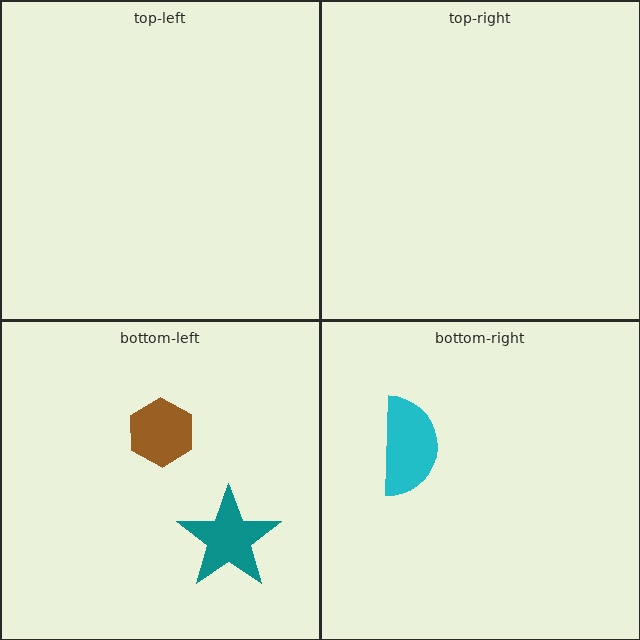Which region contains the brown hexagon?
The bottom-left region.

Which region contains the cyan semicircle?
The bottom-right region.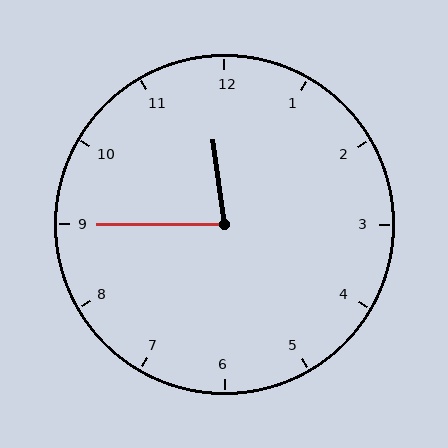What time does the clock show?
11:45.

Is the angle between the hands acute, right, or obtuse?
It is acute.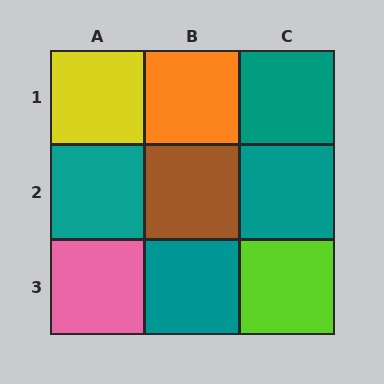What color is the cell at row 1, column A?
Yellow.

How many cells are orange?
1 cell is orange.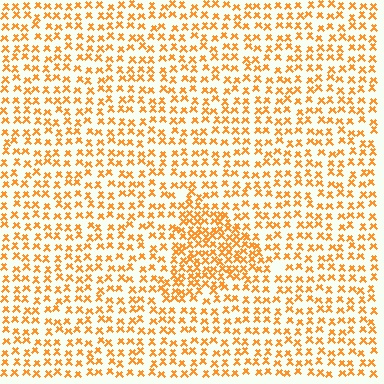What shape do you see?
I see a triangle.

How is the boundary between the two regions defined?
The boundary is defined by a change in element density (approximately 1.8x ratio). All elements are the same color, size, and shape.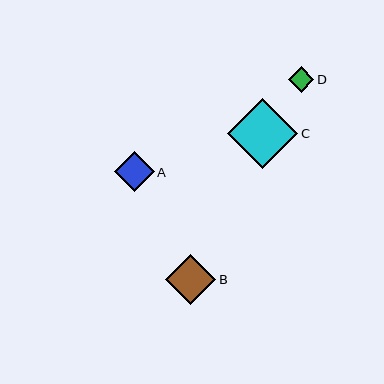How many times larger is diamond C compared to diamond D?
Diamond C is approximately 2.7 times the size of diamond D.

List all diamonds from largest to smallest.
From largest to smallest: C, B, A, D.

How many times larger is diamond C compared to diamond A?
Diamond C is approximately 1.8 times the size of diamond A.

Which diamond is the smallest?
Diamond D is the smallest with a size of approximately 26 pixels.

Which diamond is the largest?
Diamond C is the largest with a size of approximately 70 pixels.